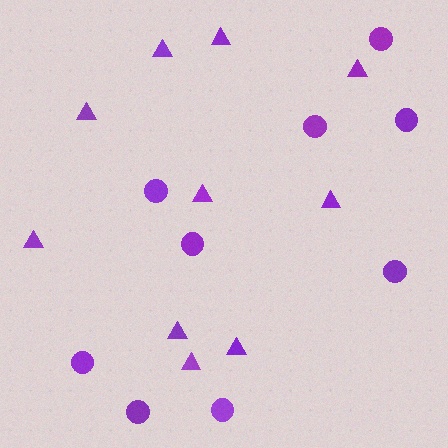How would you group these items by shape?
There are 2 groups: one group of triangles (10) and one group of circles (9).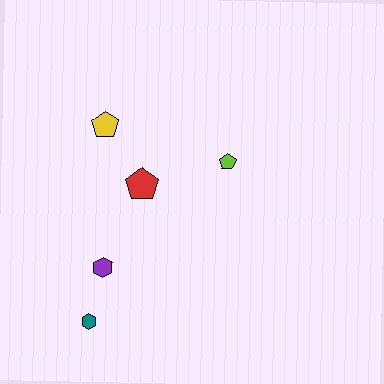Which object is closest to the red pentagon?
The yellow pentagon is closest to the red pentagon.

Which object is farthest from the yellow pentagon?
The teal hexagon is farthest from the yellow pentagon.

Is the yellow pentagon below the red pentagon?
No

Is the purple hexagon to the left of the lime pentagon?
Yes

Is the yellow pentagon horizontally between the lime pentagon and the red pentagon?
No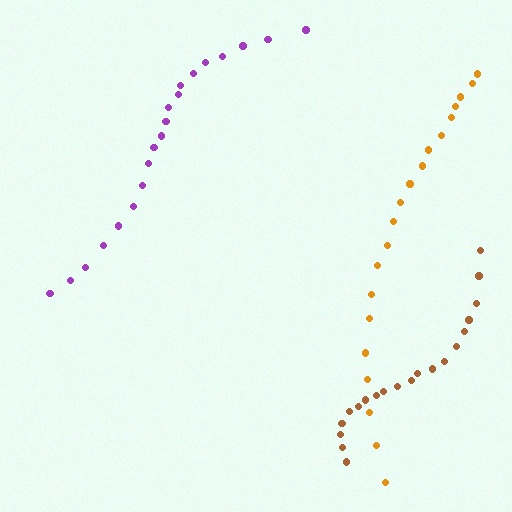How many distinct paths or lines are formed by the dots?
There are 3 distinct paths.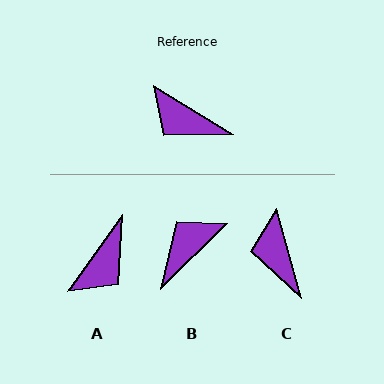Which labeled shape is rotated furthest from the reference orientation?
B, about 104 degrees away.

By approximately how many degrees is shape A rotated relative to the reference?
Approximately 86 degrees counter-clockwise.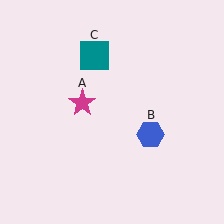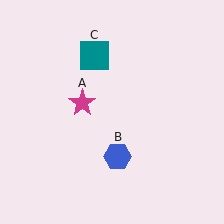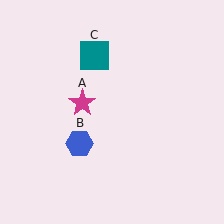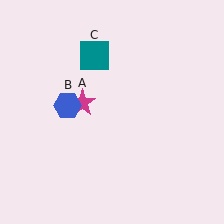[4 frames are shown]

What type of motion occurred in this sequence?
The blue hexagon (object B) rotated clockwise around the center of the scene.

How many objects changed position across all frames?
1 object changed position: blue hexagon (object B).